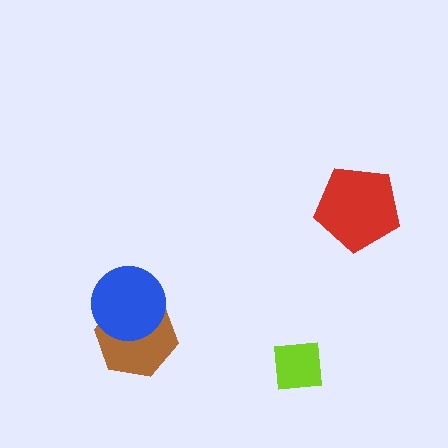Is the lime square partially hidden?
No, no other shape covers it.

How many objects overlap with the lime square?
0 objects overlap with the lime square.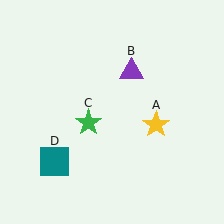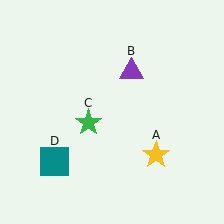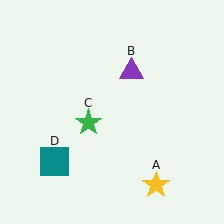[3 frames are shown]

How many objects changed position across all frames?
1 object changed position: yellow star (object A).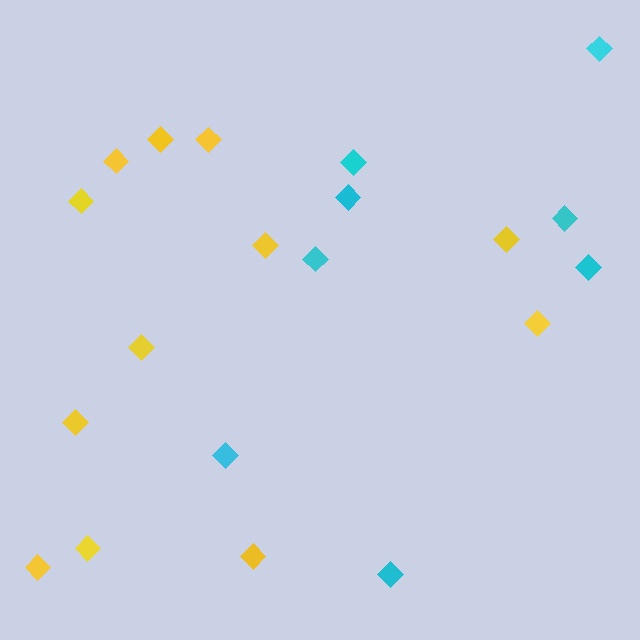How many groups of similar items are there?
There are 2 groups: one group of yellow diamonds (12) and one group of cyan diamonds (8).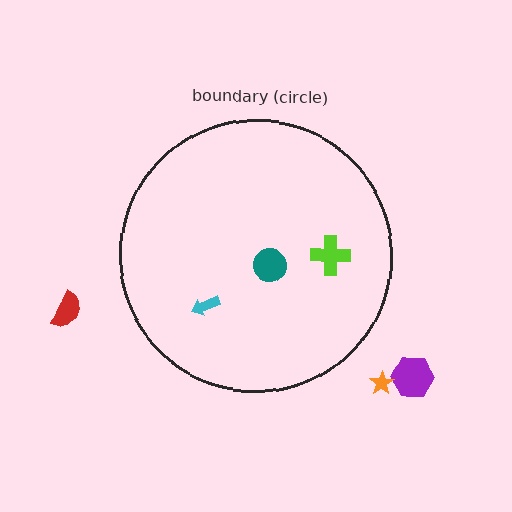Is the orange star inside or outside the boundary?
Outside.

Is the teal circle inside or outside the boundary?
Inside.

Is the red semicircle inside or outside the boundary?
Outside.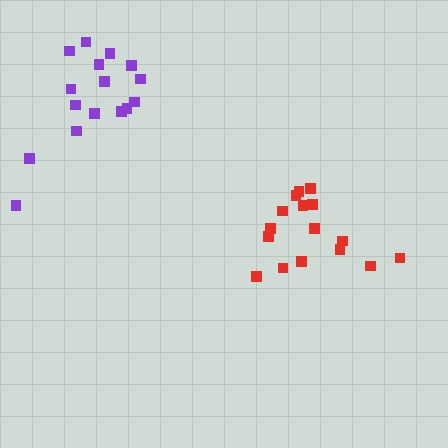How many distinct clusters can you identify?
There are 2 distinct clusters.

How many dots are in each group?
Group 1: 16 dots, Group 2: 16 dots (32 total).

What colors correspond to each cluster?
The clusters are colored: red, purple.